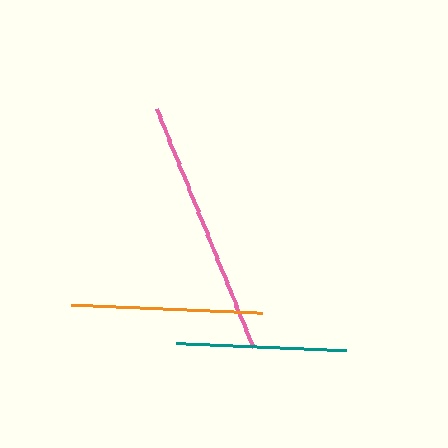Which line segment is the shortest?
The teal line is the shortest at approximately 170 pixels.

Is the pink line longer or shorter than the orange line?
The pink line is longer than the orange line.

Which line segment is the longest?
The pink line is the longest at approximately 259 pixels.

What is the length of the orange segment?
The orange segment is approximately 191 pixels long.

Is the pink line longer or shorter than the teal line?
The pink line is longer than the teal line.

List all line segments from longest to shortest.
From longest to shortest: pink, orange, teal.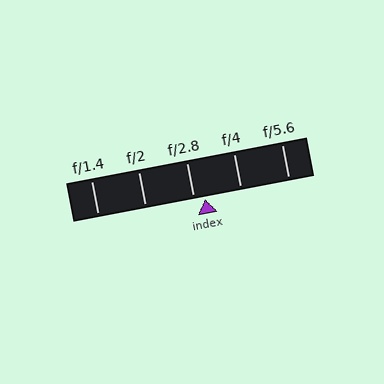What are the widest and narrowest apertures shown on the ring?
The widest aperture shown is f/1.4 and the narrowest is f/5.6.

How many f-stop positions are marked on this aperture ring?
There are 5 f-stop positions marked.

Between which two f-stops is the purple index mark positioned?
The index mark is between f/2.8 and f/4.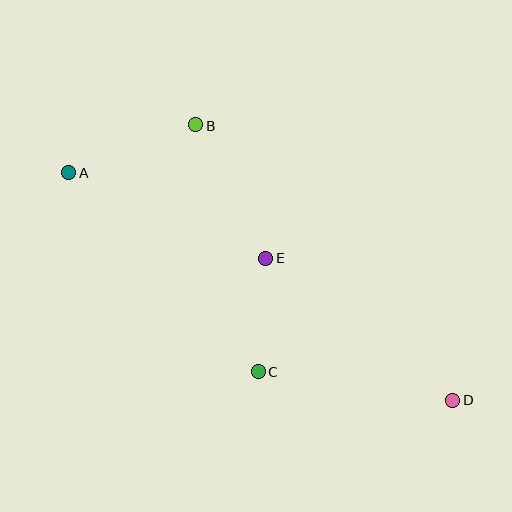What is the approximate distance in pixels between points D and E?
The distance between D and E is approximately 234 pixels.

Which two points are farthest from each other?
Points A and D are farthest from each other.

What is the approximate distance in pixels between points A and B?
The distance between A and B is approximately 136 pixels.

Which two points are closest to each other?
Points C and E are closest to each other.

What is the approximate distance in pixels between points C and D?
The distance between C and D is approximately 196 pixels.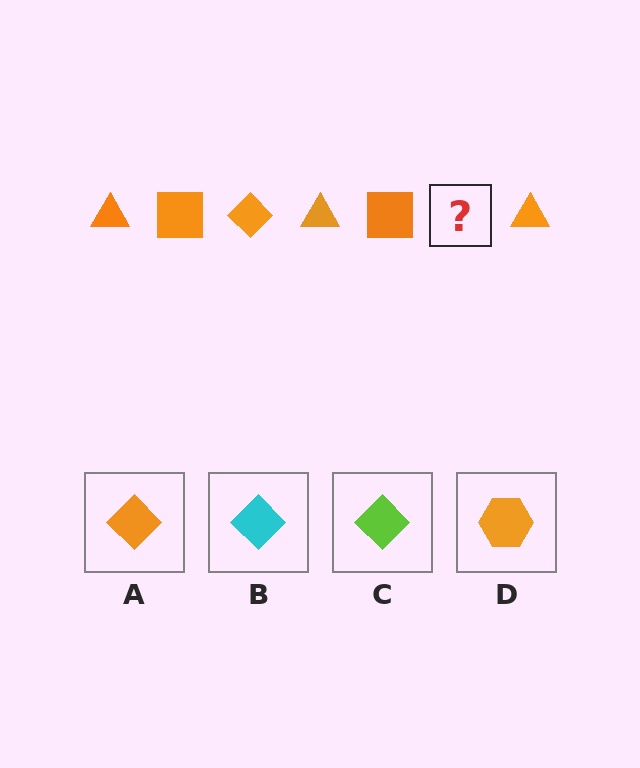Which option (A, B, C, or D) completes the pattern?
A.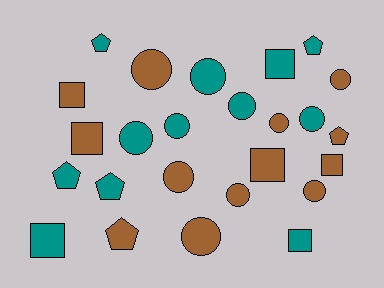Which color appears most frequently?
Brown, with 13 objects.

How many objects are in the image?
There are 25 objects.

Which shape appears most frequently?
Circle, with 12 objects.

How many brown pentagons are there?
There are 2 brown pentagons.